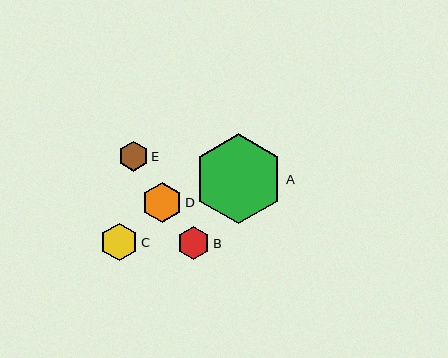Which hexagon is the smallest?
Hexagon E is the smallest with a size of approximately 30 pixels.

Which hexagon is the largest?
Hexagon A is the largest with a size of approximately 90 pixels.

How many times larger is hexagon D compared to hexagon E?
Hexagon D is approximately 1.3 times the size of hexagon E.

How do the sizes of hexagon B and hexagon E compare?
Hexagon B and hexagon E are approximately the same size.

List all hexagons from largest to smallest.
From largest to smallest: A, D, C, B, E.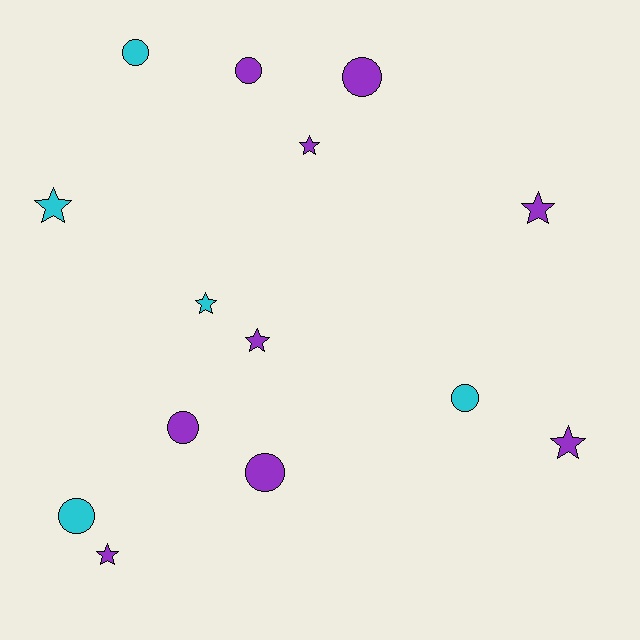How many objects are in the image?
There are 14 objects.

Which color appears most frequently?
Purple, with 9 objects.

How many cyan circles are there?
There are 3 cyan circles.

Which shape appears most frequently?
Circle, with 7 objects.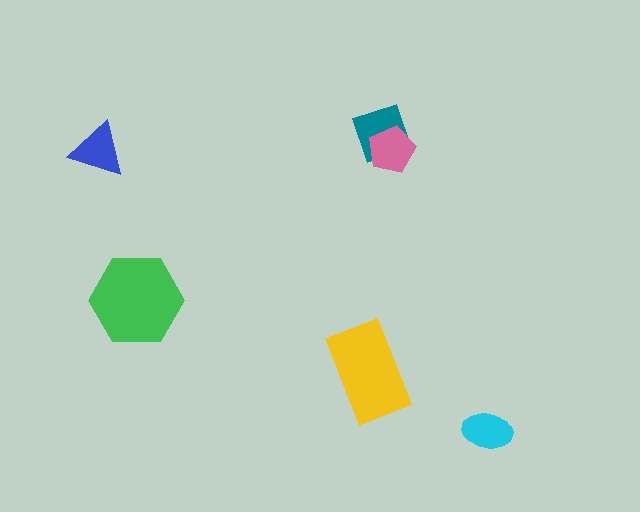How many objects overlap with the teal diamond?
1 object overlaps with the teal diamond.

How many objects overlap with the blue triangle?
0 objects overlap with the blue triangle.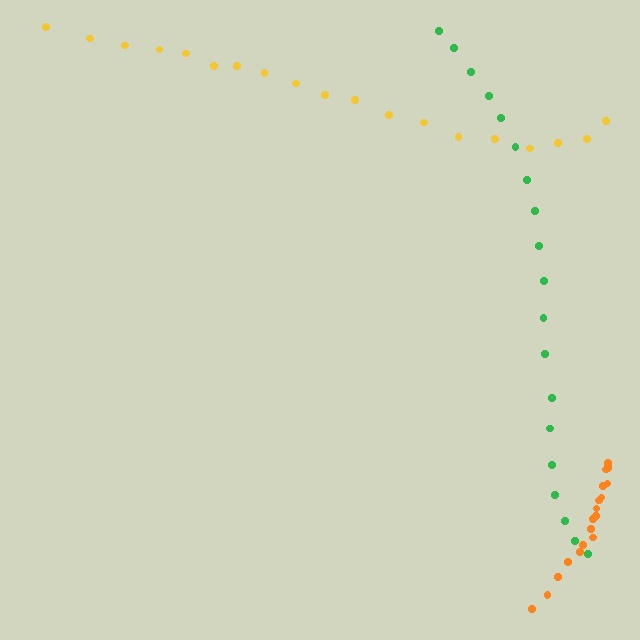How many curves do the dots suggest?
There are 3 distinct paths.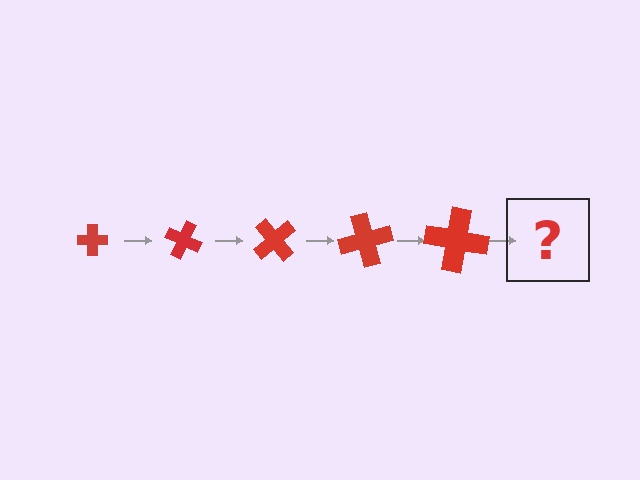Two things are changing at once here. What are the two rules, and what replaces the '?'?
The two rules are that the cross grows larger each step and it rotates 25 degrees each step. The '?' should be a cross, larger than the previous one and rotated 125 degrees from the start.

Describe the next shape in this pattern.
It should be a cross, larger than the previous one and rotated 125 degrees from the start.